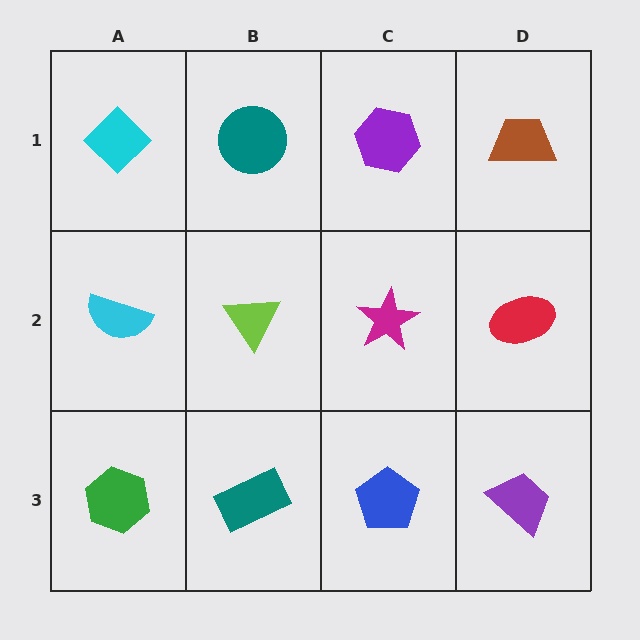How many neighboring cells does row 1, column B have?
3.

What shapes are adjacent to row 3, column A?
A cyan semicircle (row 2, column A), a teal rectangle (row 3, column B).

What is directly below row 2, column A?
A green hexagon.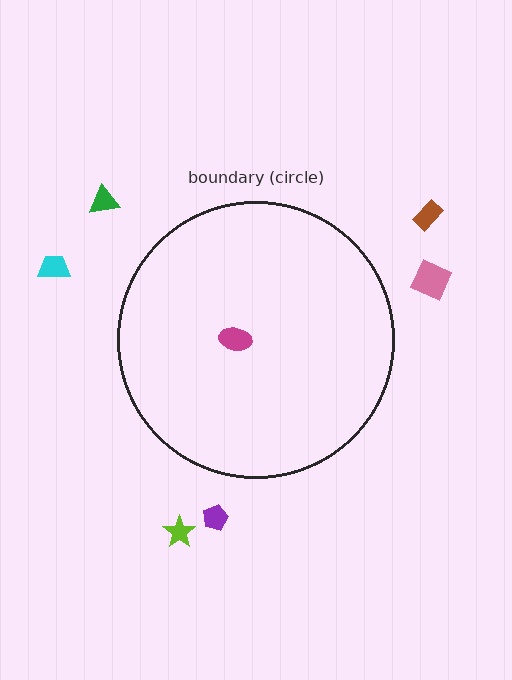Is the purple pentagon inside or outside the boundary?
Outside.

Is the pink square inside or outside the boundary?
Outside.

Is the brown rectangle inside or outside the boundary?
Outside.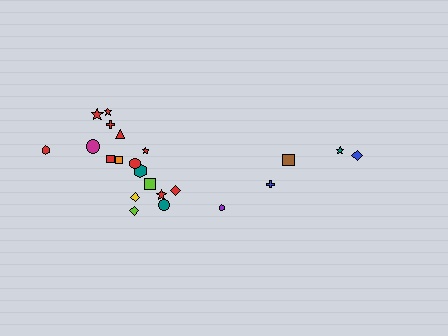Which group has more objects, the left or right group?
The left group.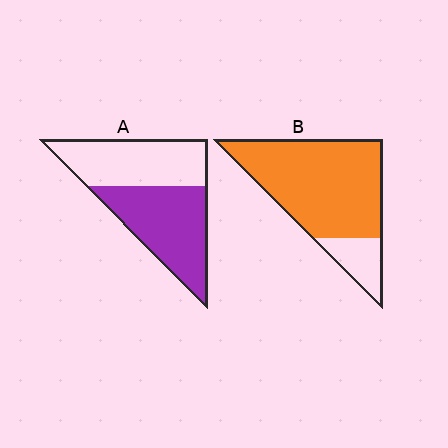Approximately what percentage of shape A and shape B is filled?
A is approximately 55% and B is approximately 80%.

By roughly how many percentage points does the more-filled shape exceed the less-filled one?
By roughly 30 percentage points (B over A).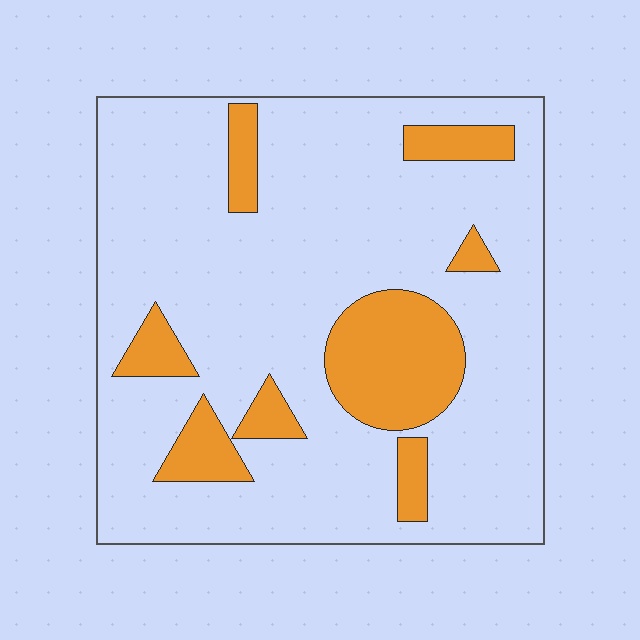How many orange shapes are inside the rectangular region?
8.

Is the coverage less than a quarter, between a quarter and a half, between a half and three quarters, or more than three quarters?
Less than a quarter.